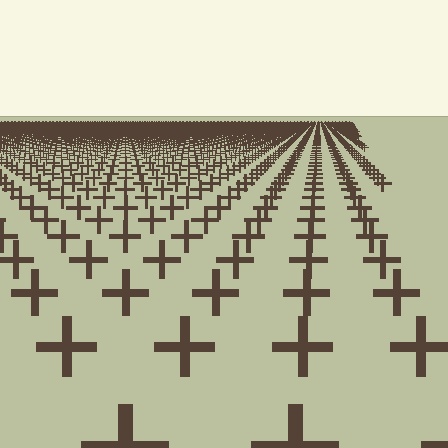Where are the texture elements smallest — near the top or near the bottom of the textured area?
Near the top.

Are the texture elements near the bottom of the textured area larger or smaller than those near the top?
Larger. Near the bottom, elements are closer to the viewer and appear at a bigger on-screen size.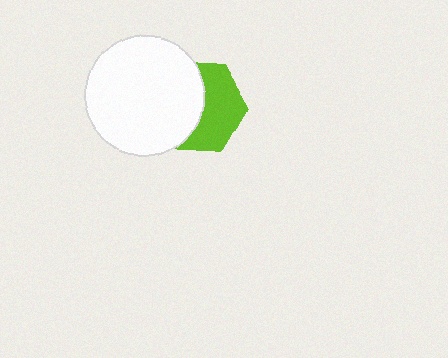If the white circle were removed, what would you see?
You would see the complete lime hexagon.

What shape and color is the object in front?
The object in front is a white circle.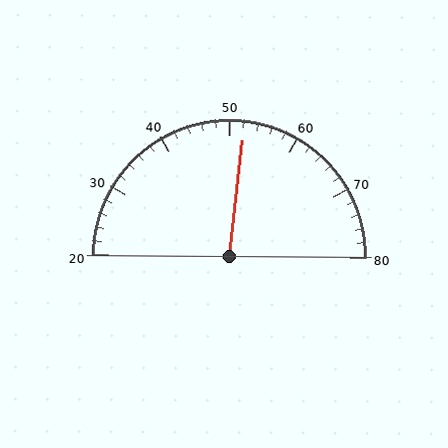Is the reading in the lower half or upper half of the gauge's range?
The reading is in the upper half of the range (20 to 80).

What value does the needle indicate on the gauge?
The needle indicates approximately 52.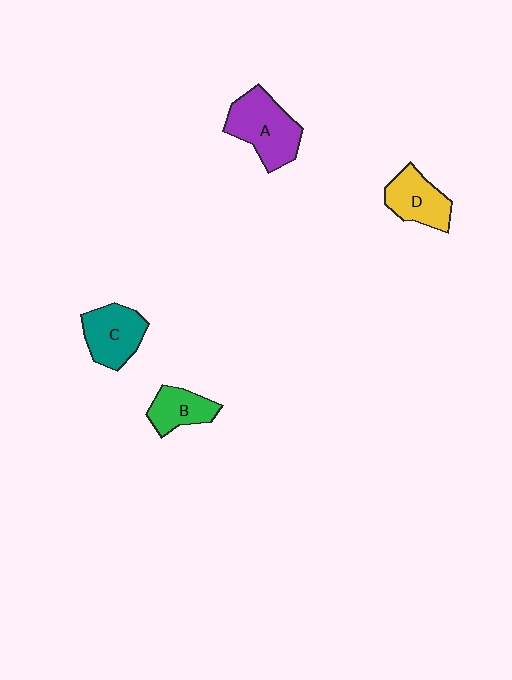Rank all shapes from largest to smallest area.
From largest to smallest: A (purple), C (teal), D (yellow), B (green).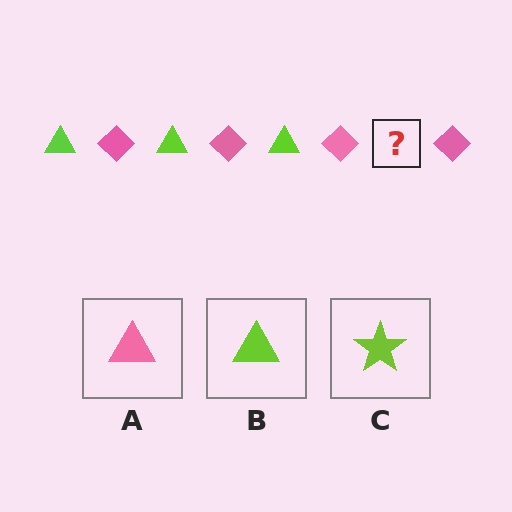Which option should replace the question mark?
Option B.